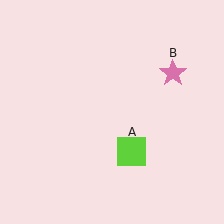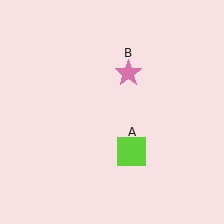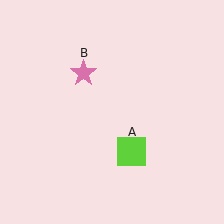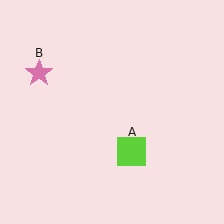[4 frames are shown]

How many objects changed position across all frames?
1 object changed position: pink star (object B).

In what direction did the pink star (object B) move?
The pink star (object B) moved left.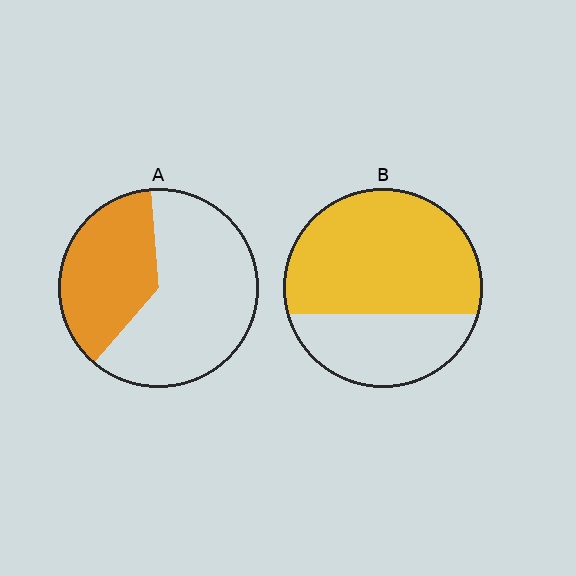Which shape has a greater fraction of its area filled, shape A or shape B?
Shape B.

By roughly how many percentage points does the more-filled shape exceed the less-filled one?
By roughly 30 percentage points (B over A).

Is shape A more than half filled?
No.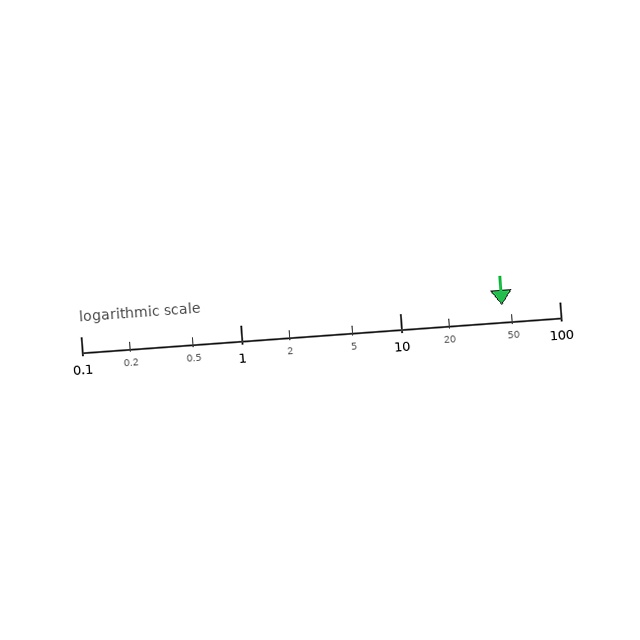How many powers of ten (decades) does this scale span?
The scale spans 3 decades, from 0.1 to 100.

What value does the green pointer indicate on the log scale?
The pointer indicates approximately 44.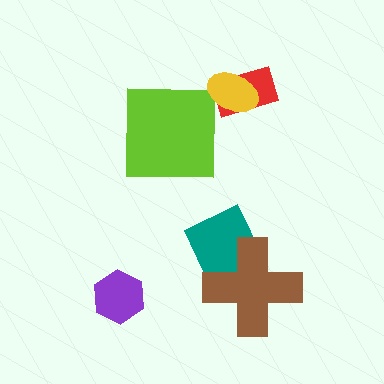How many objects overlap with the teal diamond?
1 object overlaps with the teal diamond.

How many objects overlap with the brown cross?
1 object overlaps with the brown cross.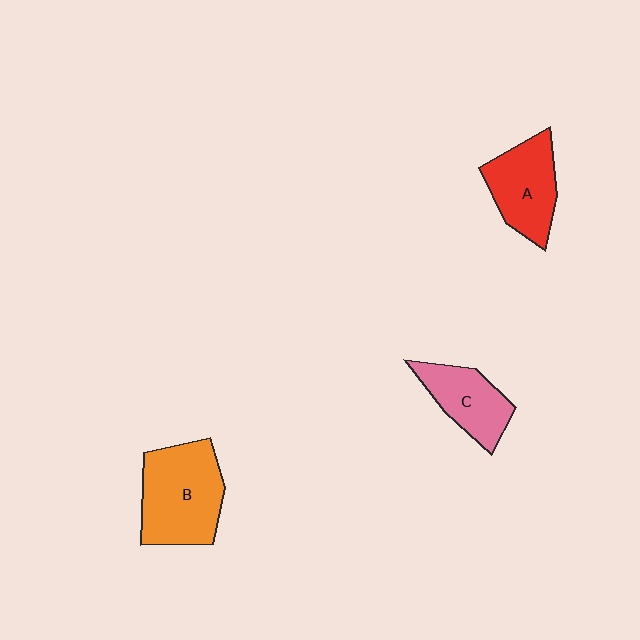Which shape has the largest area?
Shape B (orange).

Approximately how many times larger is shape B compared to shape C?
Approximately 1.6 times.